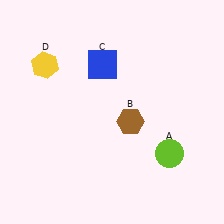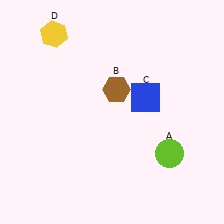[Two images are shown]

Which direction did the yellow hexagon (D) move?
The yellow hexagon (D) moved up.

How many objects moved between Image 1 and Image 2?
3 objects moved between the two images.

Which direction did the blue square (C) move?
The blue square (C) moved right.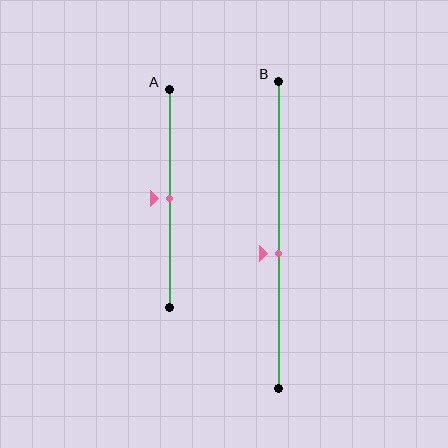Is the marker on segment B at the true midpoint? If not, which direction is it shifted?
No, the marker on segment B is shifted downward by about 6% of the segment length.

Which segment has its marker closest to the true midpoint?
Segment A has its marker closest to the true midpoint.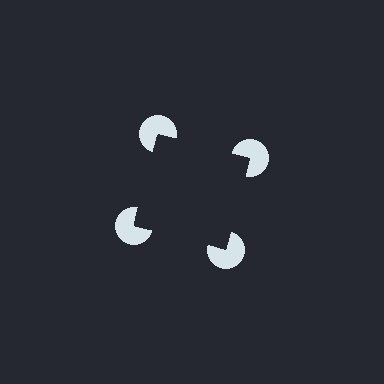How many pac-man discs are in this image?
There are 4 — one at each vertex of the illusory square.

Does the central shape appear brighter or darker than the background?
It typically appears slightly darker than the background, even though no actual brightness change is drawn.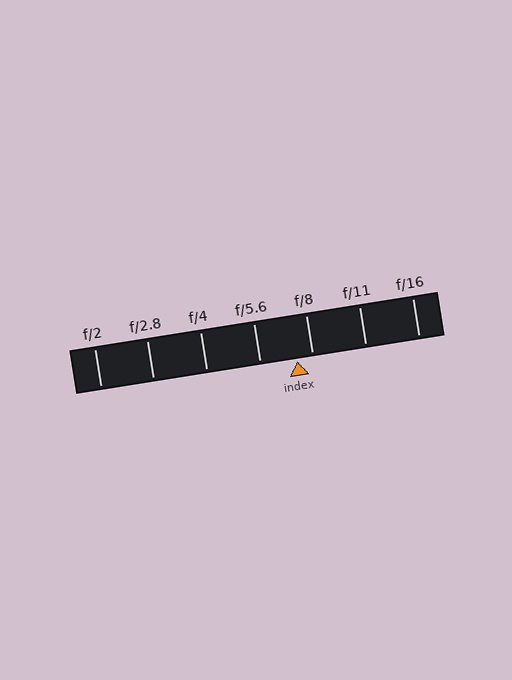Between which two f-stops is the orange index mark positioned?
The index mark is between f/5.6 and f/8.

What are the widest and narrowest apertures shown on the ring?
The widest aperture shown is f/2 and the narrowest is f/16.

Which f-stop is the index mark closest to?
The index mark is closest to f/8.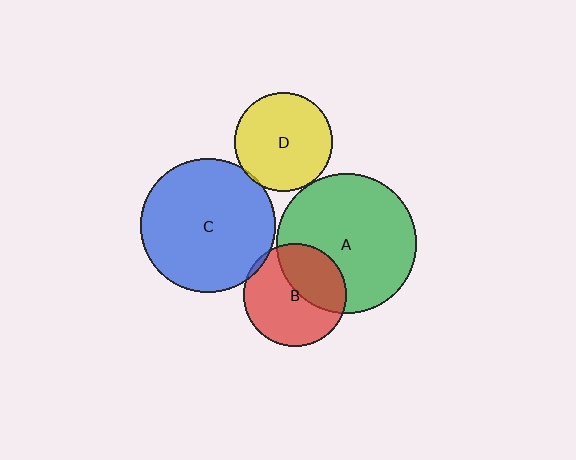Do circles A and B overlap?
Yes.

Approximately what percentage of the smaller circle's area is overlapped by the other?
Approximately 40%.